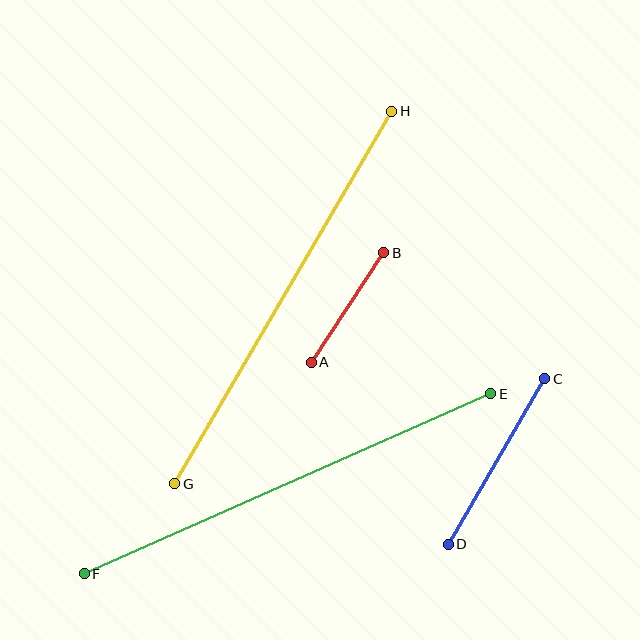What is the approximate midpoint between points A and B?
The midpoint is at approximately (348, 308) pixels.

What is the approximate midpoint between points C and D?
The midpoint is at approximately (496, 461) pixels.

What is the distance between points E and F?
The distance is approximately 444 pixels.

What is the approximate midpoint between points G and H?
The midpoint is at approximately (283, 298) pixels.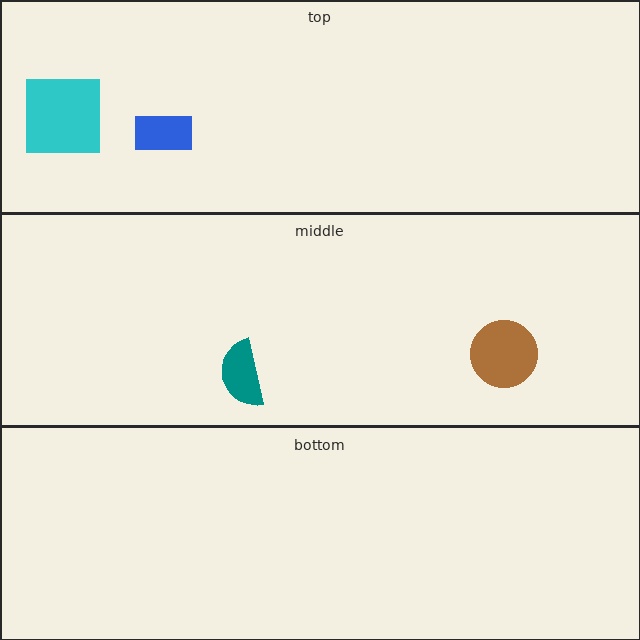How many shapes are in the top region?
2.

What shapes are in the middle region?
The brown circle, the teal semicircle.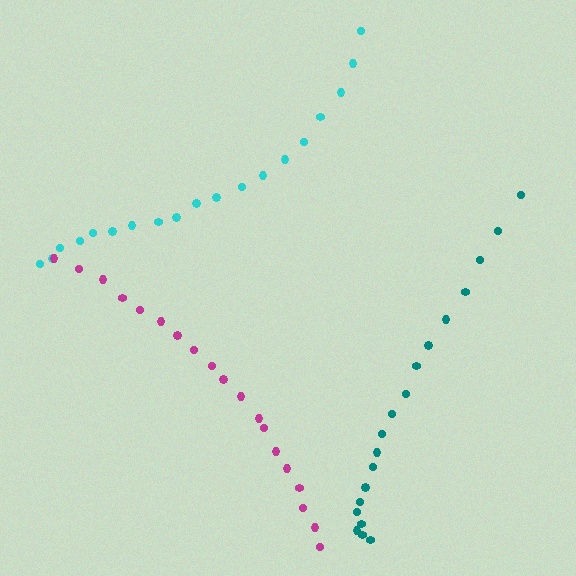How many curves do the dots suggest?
There are 3 distinct paths.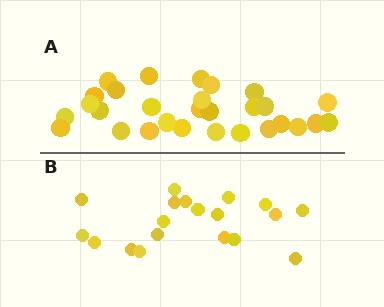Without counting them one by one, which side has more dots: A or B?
Region A (the top region) has more dots.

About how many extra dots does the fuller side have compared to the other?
Region A has roughly 10 or so more dots than region B.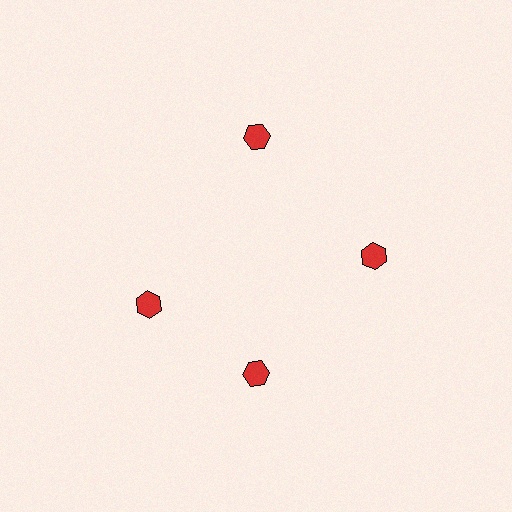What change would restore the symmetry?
The symmetry would be restored by rotating it back into even spacing with its neighbors so that all 4 hexagons sit at equal angles and equal distance from the center.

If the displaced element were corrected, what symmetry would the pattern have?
It would have 4-fold rotational symmetry — the pattern would map onto itself every 90 degrees.